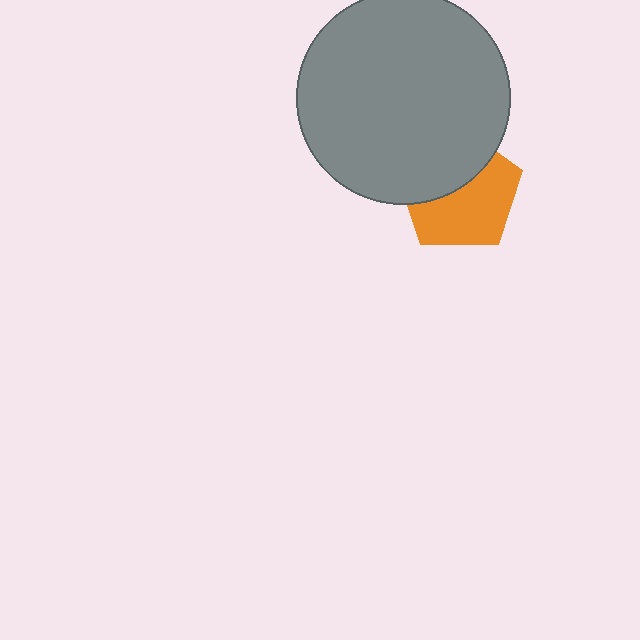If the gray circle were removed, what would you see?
You would see the complete orange pentagon.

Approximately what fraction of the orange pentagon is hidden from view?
Roughly 43% of the orange pentagon is hidden behind the gray circle.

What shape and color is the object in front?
The object in front is a gray circle.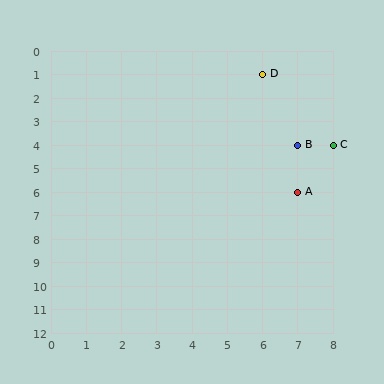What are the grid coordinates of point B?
Point B is at grid coordinates (7, 4).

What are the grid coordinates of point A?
Point A is at grid coordinates (7, 6).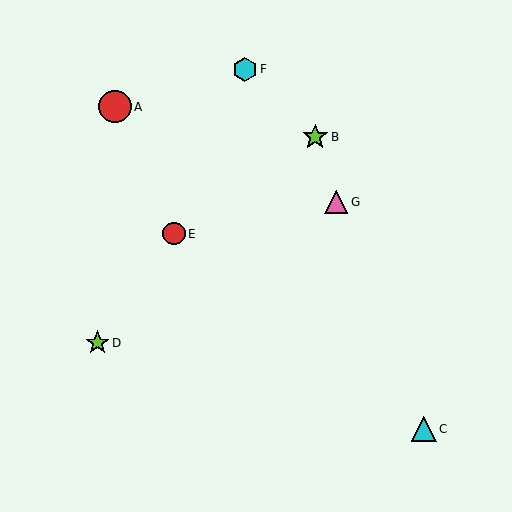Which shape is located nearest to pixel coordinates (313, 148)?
The lime star (labeled B) at (315, 137) is nearest to that location.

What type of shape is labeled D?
Shape D is a lime star.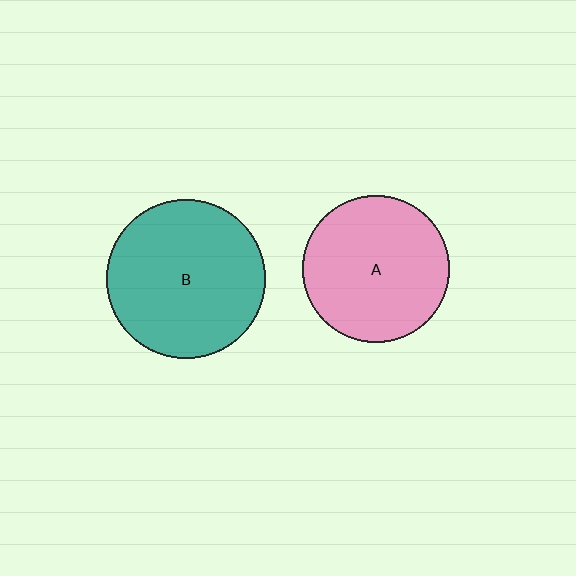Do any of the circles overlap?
No, none of the circles overlap.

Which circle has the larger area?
Circle B (teal).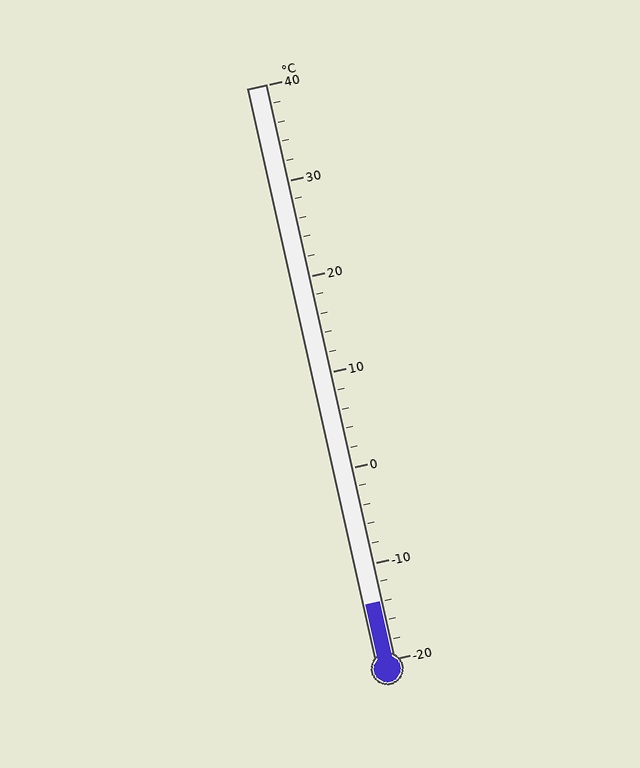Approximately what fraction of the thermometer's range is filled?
The thermometer is filled to approximately 10% of its range.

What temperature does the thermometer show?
The thermometer shows approximately -14°C.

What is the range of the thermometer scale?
The thermometer scale ranges from -20°C to 40°C.